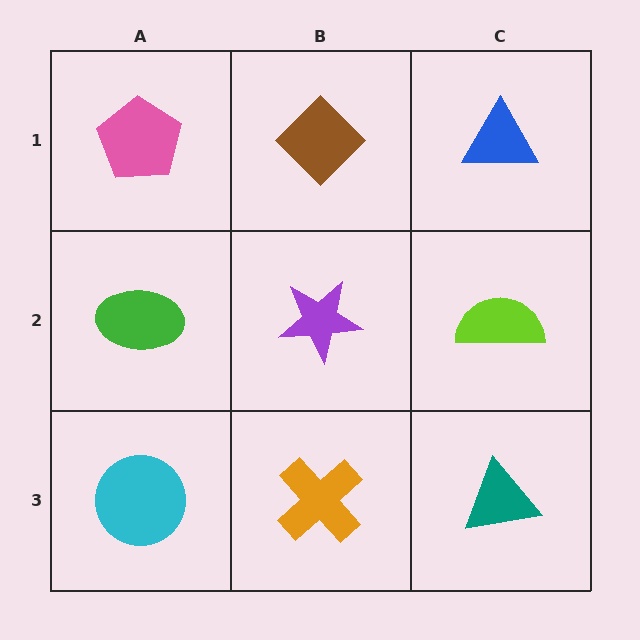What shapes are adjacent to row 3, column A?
A green ellipse (row 2, column A), an orange cross (row 3, column B).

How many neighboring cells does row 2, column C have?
3.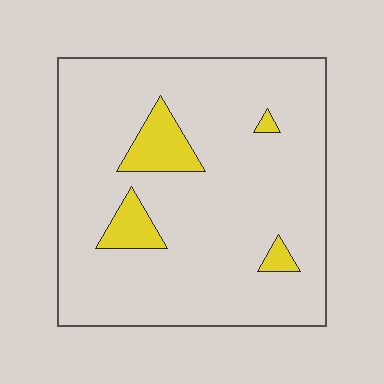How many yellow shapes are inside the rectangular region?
4.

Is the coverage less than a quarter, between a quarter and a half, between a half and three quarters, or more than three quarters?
Less than a quarter.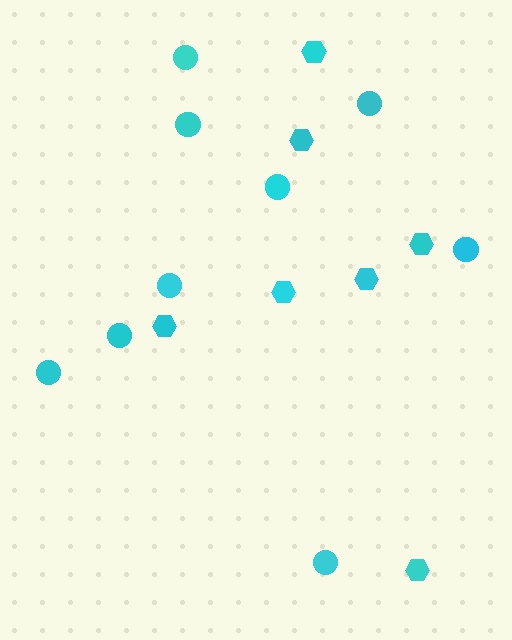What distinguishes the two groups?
There are 2 groups: one group of circles (9) and one group of hexagons (7).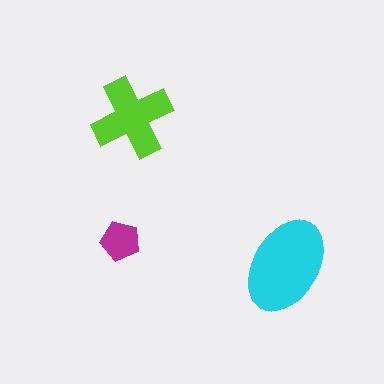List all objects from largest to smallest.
The cyan ellipse, the lime cross, the magenta pentagon.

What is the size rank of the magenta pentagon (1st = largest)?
3rd.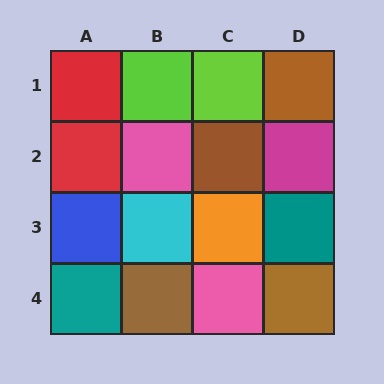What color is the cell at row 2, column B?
Pink.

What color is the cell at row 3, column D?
Teal.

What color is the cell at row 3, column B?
Cyan.